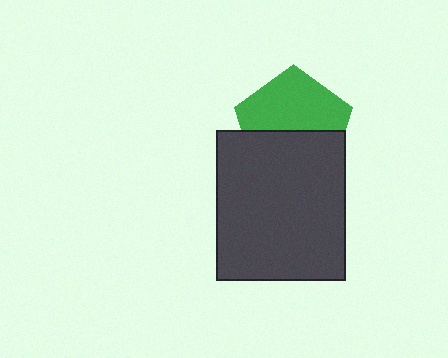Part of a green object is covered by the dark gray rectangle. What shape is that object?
It is a pentagon.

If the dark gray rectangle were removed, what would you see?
You would see the complete green pentagon.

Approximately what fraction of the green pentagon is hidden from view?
Roughly 46% of the green pentagon is hidden behind the dark gray rectangle.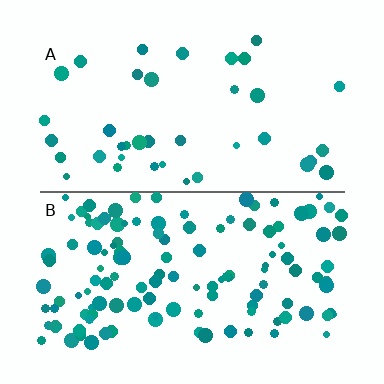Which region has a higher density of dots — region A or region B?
B (the bottom).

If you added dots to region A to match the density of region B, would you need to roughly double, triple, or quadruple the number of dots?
Approximately triple.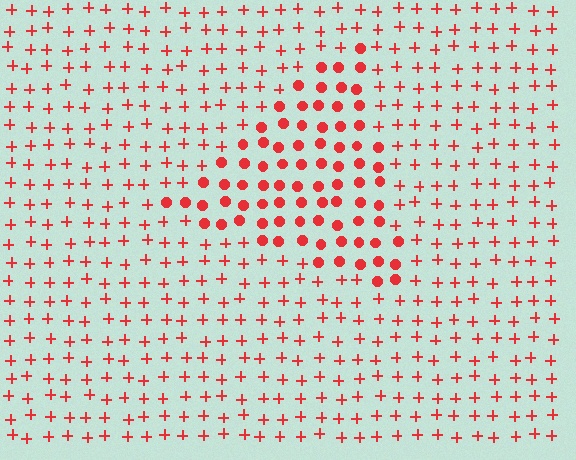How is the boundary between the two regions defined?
The boundary is defined by a change in element shape: circles inside vs. plus signs outside. All elements share the same color and spacing.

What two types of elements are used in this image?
The image uses circles inside the triangle region and plus signs outside it.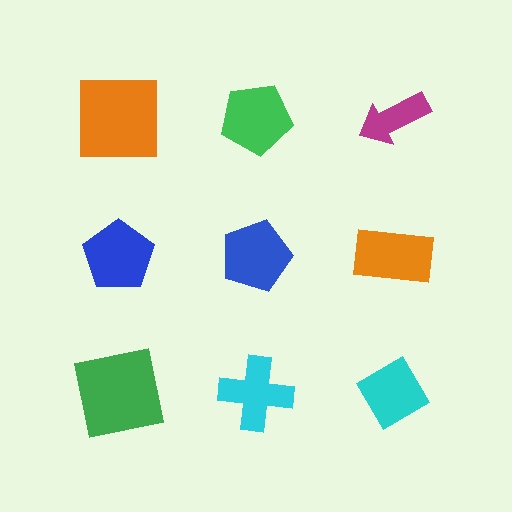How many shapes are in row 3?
3 shapes.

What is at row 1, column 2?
A green pentagon.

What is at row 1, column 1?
An orange square.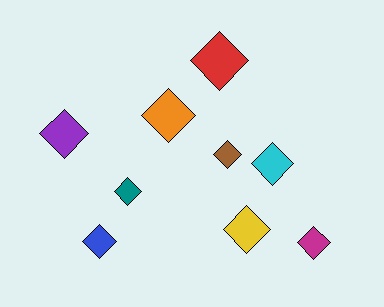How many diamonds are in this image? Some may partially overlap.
There are 9 diamonds.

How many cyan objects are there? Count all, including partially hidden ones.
There is 1 cyan object.